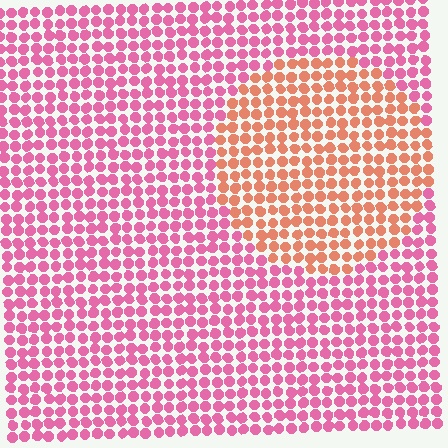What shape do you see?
I see a circle.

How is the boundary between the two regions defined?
The boundary is defined purely by a slight shift in hue (about 43 degrees). Spacing, size, and orientation are identical on both sides.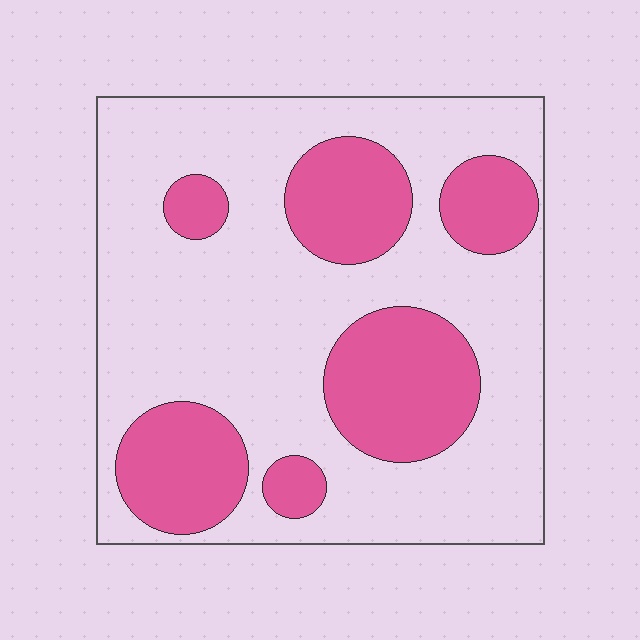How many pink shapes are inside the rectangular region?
6.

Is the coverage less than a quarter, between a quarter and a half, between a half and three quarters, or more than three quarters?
Between a quarter and a half.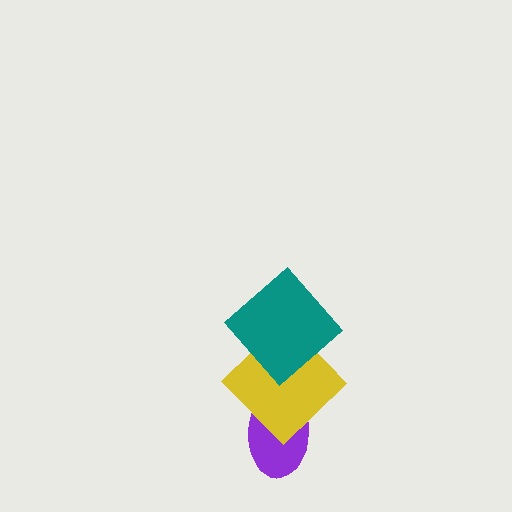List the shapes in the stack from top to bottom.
From top to bottom: the teal diamond, the yellow diamond, the purple ellipse.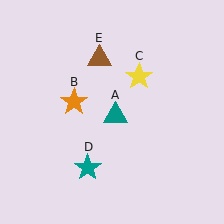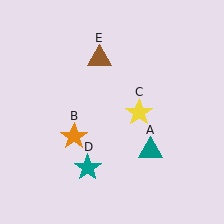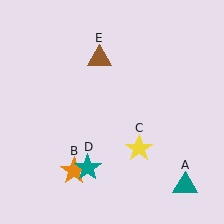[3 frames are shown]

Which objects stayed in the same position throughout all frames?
Teal star (object D) and brown triangle (object E) remained stationary.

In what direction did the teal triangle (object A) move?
The teal triangle (object A) moved down and to the right.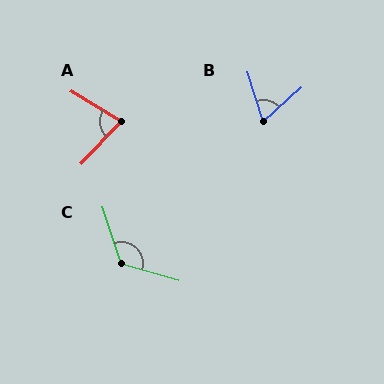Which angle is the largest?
C, at approximately 125 degrees.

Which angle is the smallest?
B, at approximately 65 degrees.